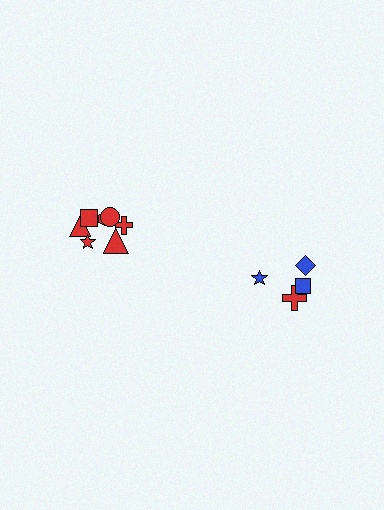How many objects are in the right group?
There are 4 objects.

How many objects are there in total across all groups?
There are 11 objects.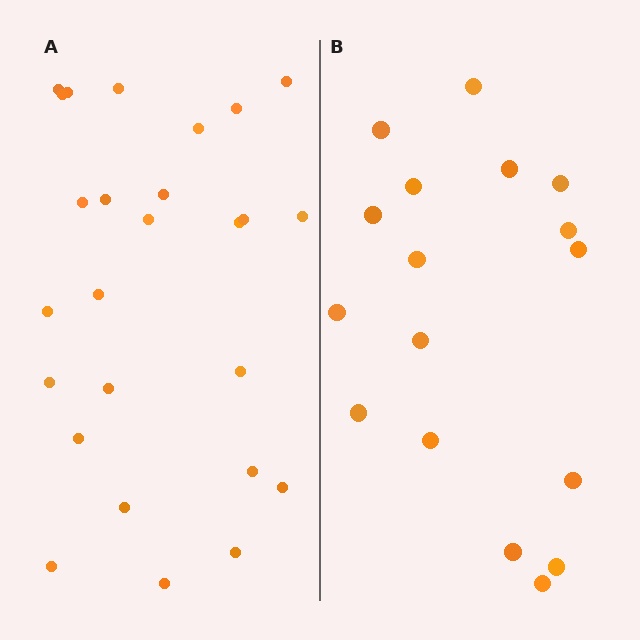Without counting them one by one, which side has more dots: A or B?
Region A (the left region) has more dots.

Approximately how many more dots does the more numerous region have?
Region A has roughly 8 or so more dots than region B.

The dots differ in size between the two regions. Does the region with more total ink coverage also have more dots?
No. Region B has more total ink coverage because its dots are larger, but region A actually contains more individual dots. Total area can be misleading — the number of items is what matters here.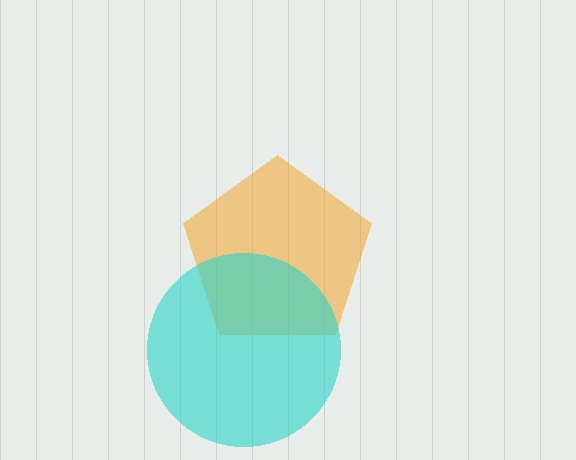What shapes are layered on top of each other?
The layered shapes are: an orange pentagon, a cyan circle.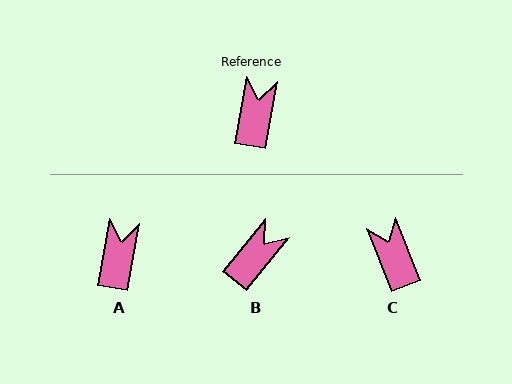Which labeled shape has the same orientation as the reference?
A.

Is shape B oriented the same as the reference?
No, it is off by about 29 degrees.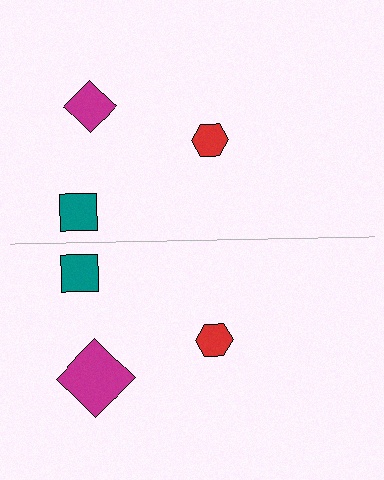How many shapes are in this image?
There are 6 shapes in this image.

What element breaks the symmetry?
The magenta diamond on the bottom side has a different size than its mirror counterpart.